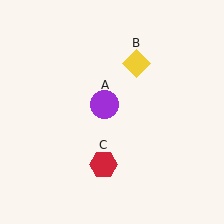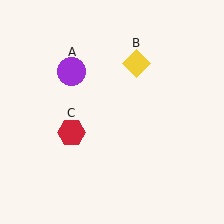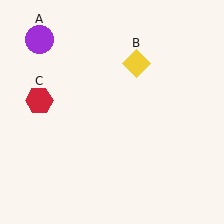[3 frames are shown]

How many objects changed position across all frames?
2 objects changed position: purple circle (object A), red hexagon (object C).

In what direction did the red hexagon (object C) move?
The red hexagon (object C) moved up and to the left.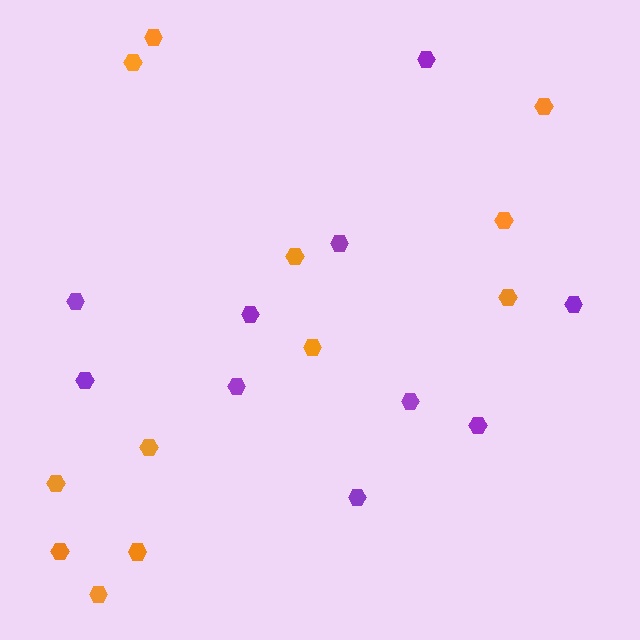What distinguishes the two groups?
There are 2 groups: one group of purple hexagons (10) and one group of orange hexagons (12).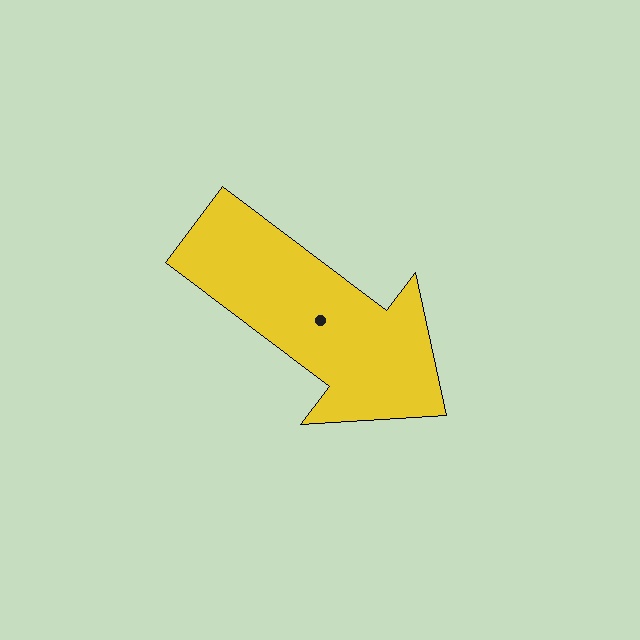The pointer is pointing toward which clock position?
Roughly 4 o'clock.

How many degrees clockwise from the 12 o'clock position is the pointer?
Approximately 127 degrees.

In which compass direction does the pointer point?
Southeast.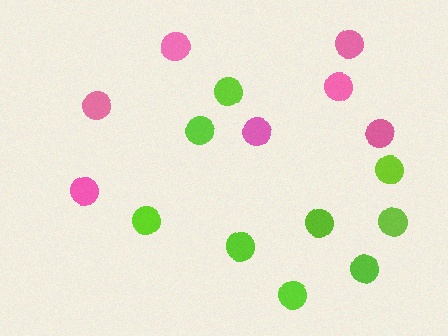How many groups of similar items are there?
There are 2 groups: one group of pink circles (7) and one group of lime circles (9).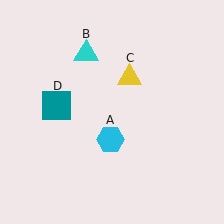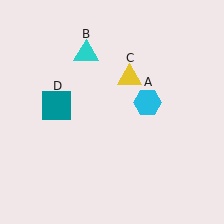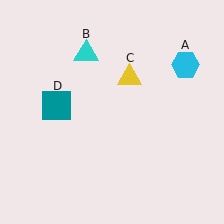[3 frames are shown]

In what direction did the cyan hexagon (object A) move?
The cyan hexagon (object A) moved up and to the right.